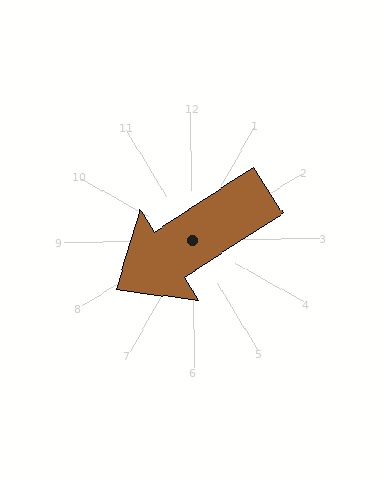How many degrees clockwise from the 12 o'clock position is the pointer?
Approximately 238 degrees.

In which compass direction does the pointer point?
Southwest.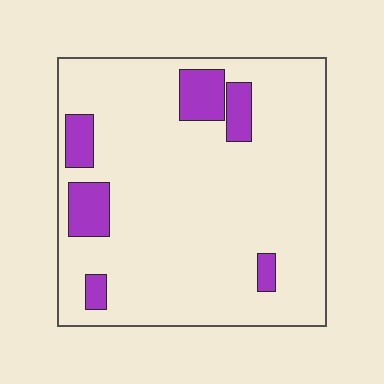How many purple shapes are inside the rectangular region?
6.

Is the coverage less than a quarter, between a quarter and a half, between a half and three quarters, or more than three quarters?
Less than a quarter.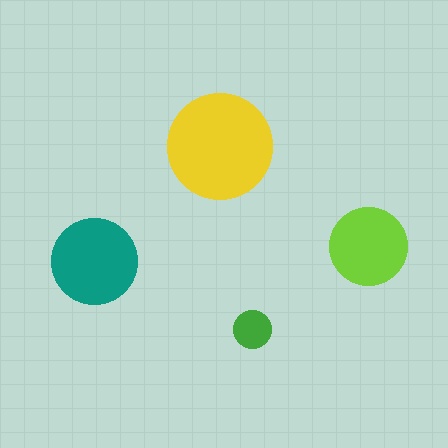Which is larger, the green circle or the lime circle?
The lime one.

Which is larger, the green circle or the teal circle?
The teal one.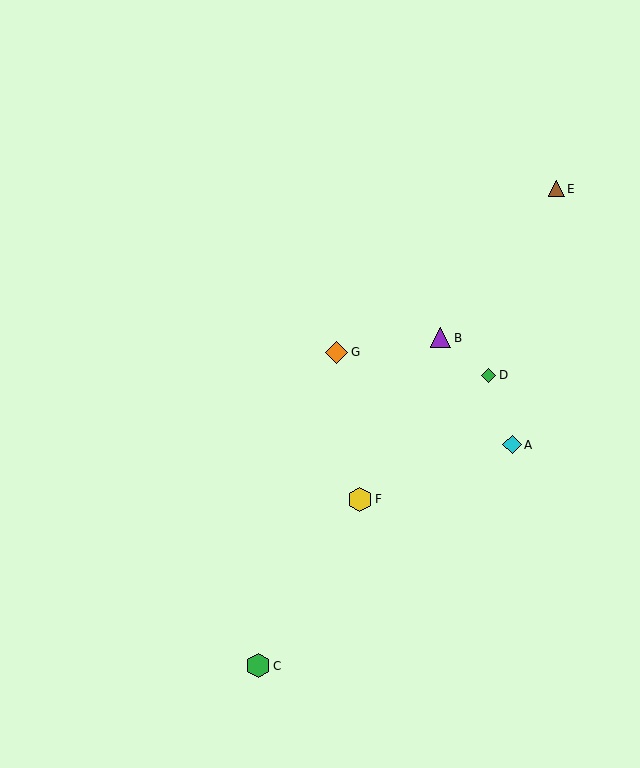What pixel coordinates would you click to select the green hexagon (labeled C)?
Click at (258, 666) to select the green hexagon C.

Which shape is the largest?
The green hexagon (labeled C) is the largest.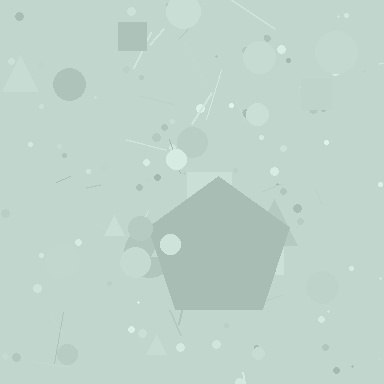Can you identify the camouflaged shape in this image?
The camouflaged shape is a pentagon.